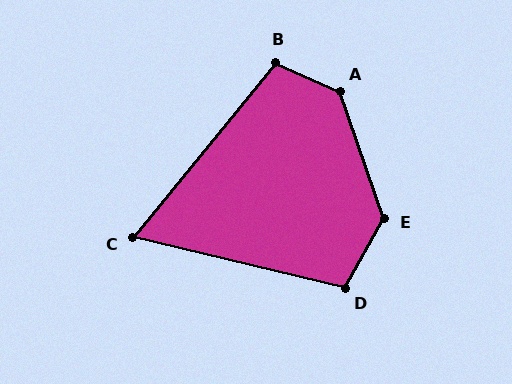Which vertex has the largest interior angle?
A, at approximately 133 degrees.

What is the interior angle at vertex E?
Approximately 132 degrees (obtuse).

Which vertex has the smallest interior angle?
C, at approximately 64 degrees.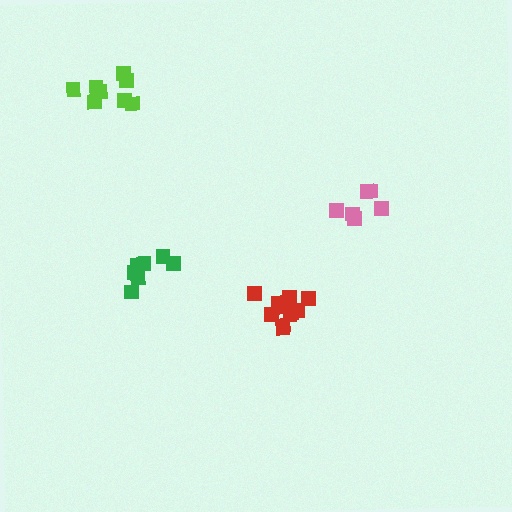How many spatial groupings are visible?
There are 4 spatial groupings.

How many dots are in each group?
Group 1: 8 dots, Group 2: 7 dots, Group 3: 11 dots, Group 4: 6 dots (32 total).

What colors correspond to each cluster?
The clusters are colored: lime, green, red, pink.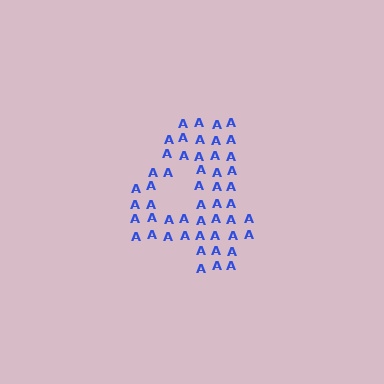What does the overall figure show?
The overall figure shows the digit 4.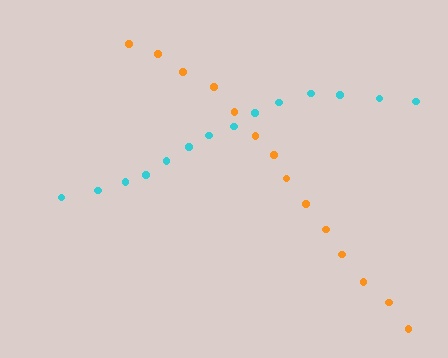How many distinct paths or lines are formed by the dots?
There are 2 distinct paths.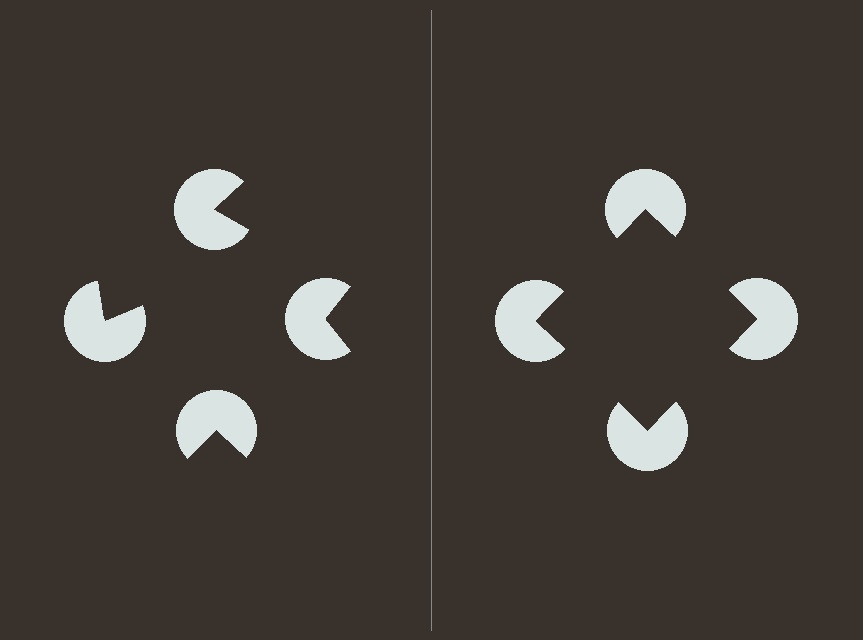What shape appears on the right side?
An illusory square.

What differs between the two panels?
The pac-man discs are positioned identically on both sides; only the wedge orientations differ. On the right they align to a square; on the left they are misaligned.